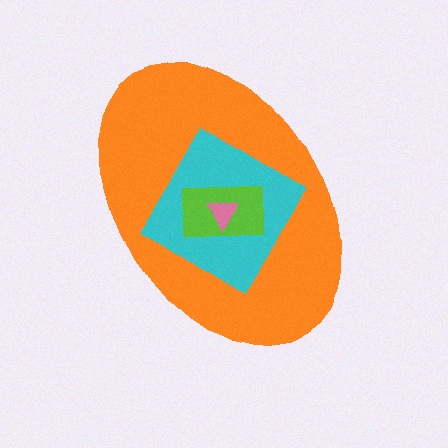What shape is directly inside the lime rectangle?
The pink triangle.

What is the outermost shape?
The orange ellipse.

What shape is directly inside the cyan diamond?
The lime rectangle.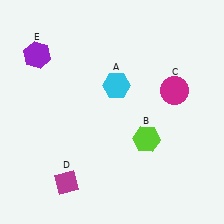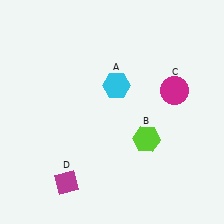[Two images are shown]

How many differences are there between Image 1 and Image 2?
There is 1 difference between the two images.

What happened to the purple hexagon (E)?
The purple hexagon (E) was removed in Image 2. It was in the top-left area of Image 1.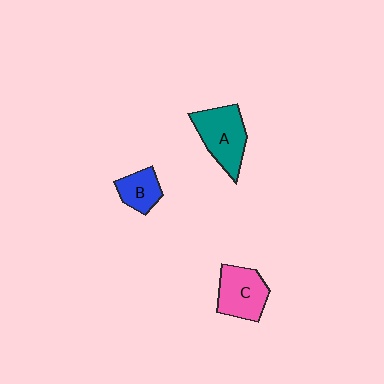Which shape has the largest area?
Shape A (teal).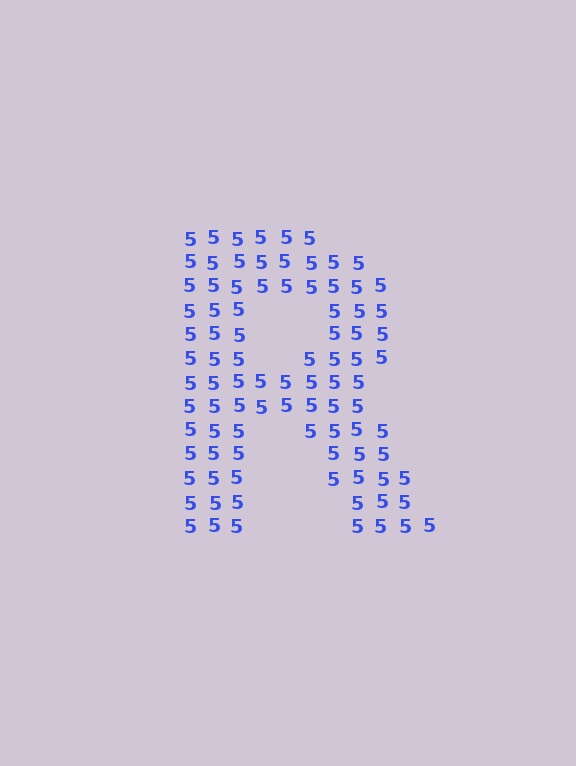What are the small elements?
The small elements are digit 5's.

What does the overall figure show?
The overall figure shows the letter R.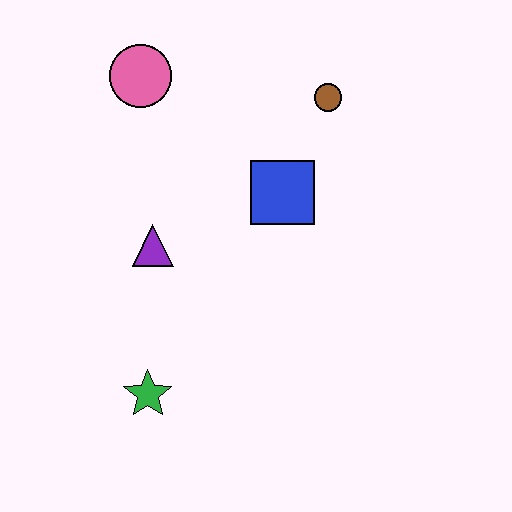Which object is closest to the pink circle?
The purple triangle is closest to the pink circle.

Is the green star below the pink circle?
Yes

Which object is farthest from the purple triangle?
The brown circle is farthest from the purple triangle.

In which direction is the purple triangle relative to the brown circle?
The purple triangle is to the left of the brown circle.